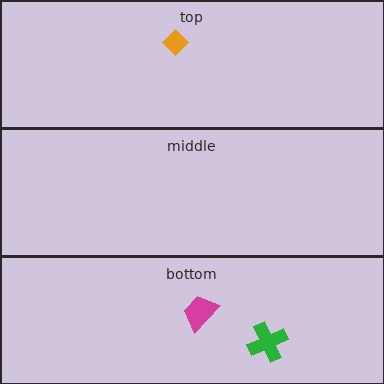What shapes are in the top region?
The orange diamond.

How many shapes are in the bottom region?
2.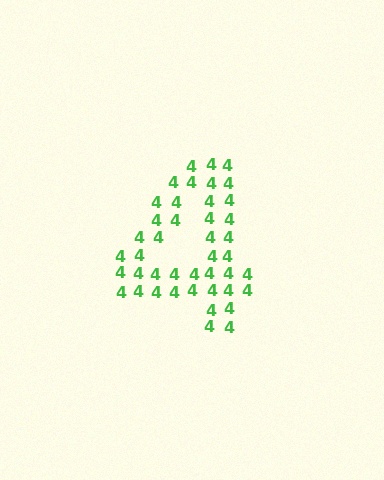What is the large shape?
The large shape is the digit 4.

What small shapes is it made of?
It is made of small digit 4's.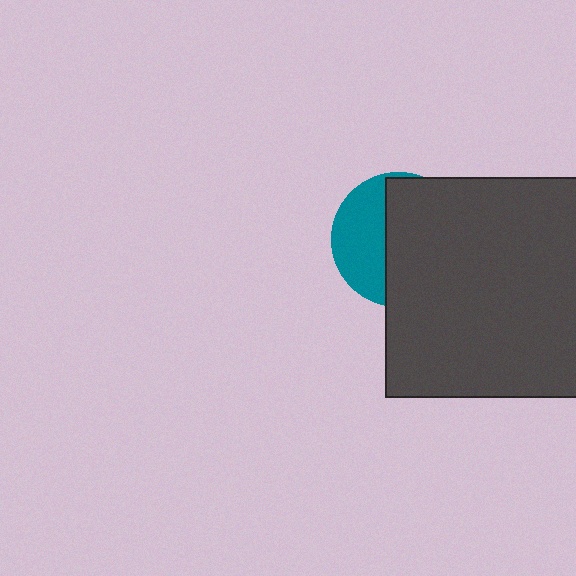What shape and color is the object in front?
The object in front is a dark gray square.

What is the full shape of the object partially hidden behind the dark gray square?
The partially hidden object is a teal circle.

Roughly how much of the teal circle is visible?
A small part of it is visible (roughly 39%).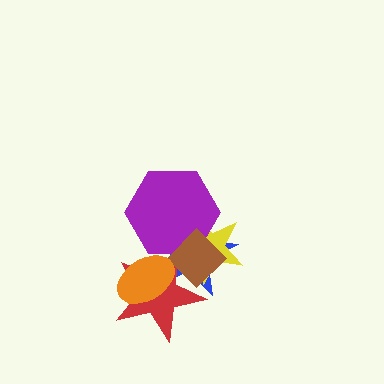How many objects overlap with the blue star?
5 objects overlap with the blue star.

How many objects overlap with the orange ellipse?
2 objects overlap with the orange ellipse.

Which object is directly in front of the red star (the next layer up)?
The yellow star is directly in front of the red star.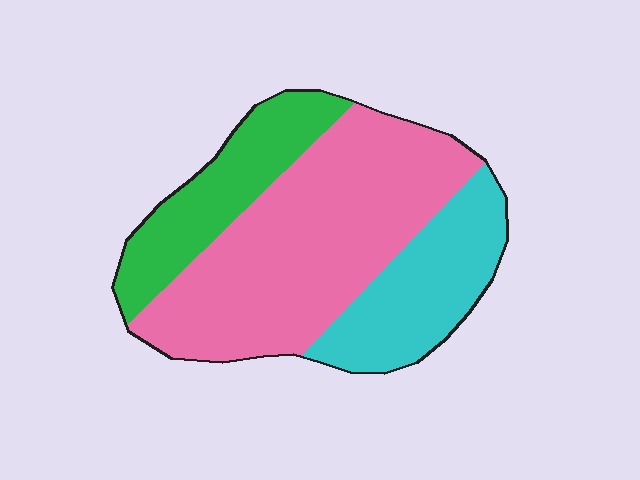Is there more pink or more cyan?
Pink.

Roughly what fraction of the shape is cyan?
Cyan covers roughly 25% of the shape.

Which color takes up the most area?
Pink, at roughly 55%.